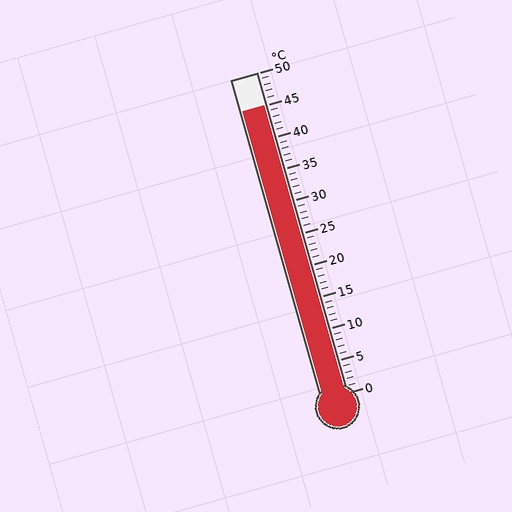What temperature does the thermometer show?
The thermometer shows approximately 45°C.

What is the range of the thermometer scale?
The thermometer scale ranges from 0°C to 50°C.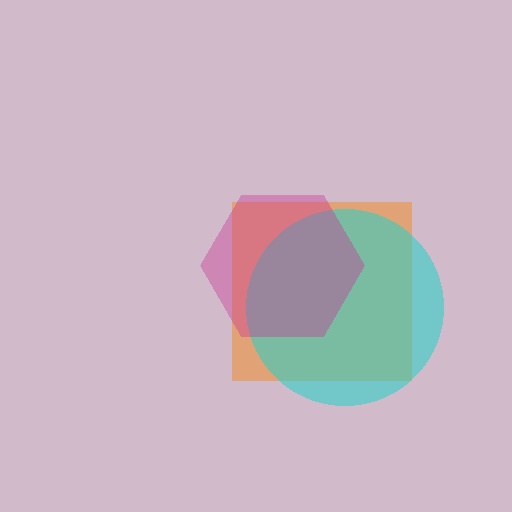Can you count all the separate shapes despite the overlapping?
Yes, there are 3 separate shapes.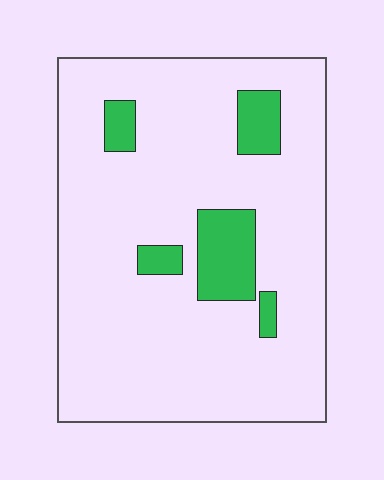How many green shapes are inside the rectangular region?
5.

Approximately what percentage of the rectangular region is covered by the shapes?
Approximately 10%.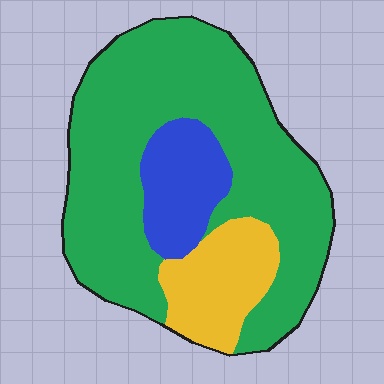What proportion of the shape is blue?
Blue takes up about one eighth (1/8) of the shape.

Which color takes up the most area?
Green, at roughly 70%.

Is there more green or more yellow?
Green.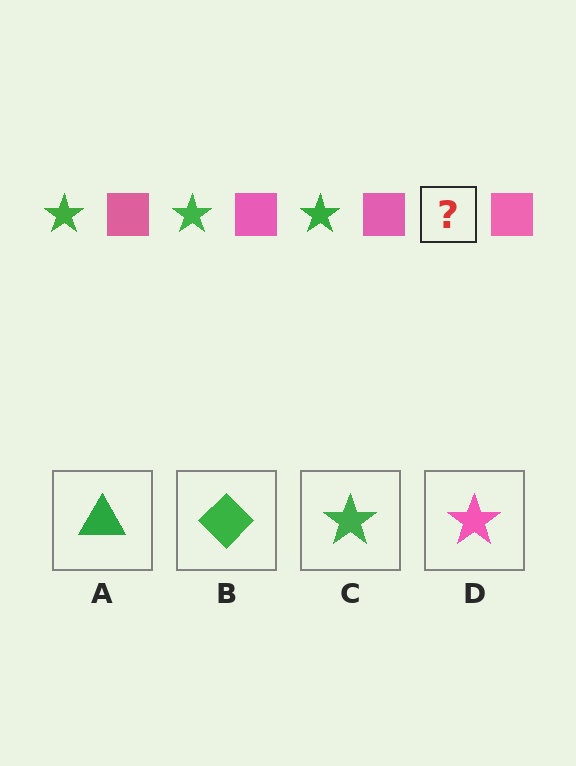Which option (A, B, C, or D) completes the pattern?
C.